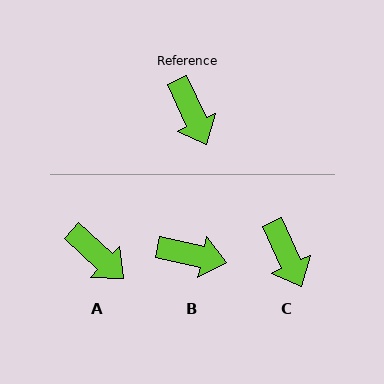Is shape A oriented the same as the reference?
No, it is off by about 22 degrees.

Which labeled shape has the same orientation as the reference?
C.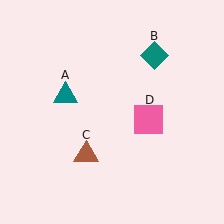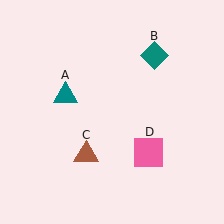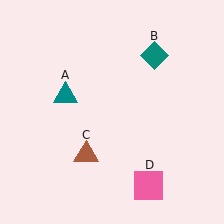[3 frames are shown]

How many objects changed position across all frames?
1 object changed position: pink square (object D).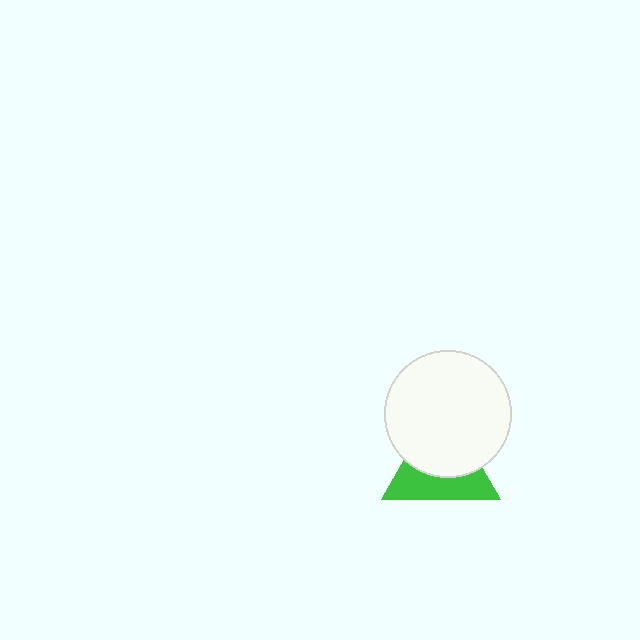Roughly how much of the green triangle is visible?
A small part of it is visible (roughly 45%).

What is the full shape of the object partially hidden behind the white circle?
The partially hidden object is a green triangle.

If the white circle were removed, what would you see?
You would see the complete green triangle.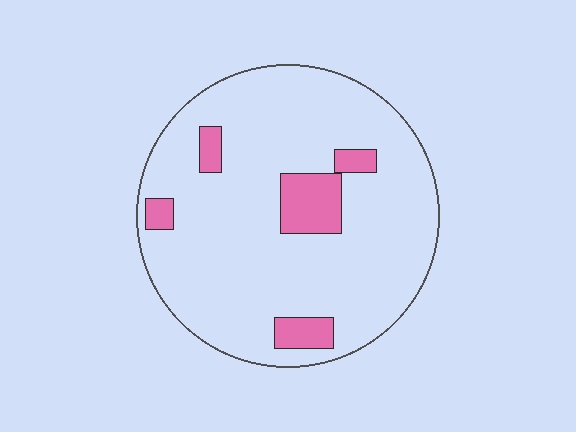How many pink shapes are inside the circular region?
5.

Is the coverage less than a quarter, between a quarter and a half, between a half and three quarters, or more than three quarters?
Less than a quarter.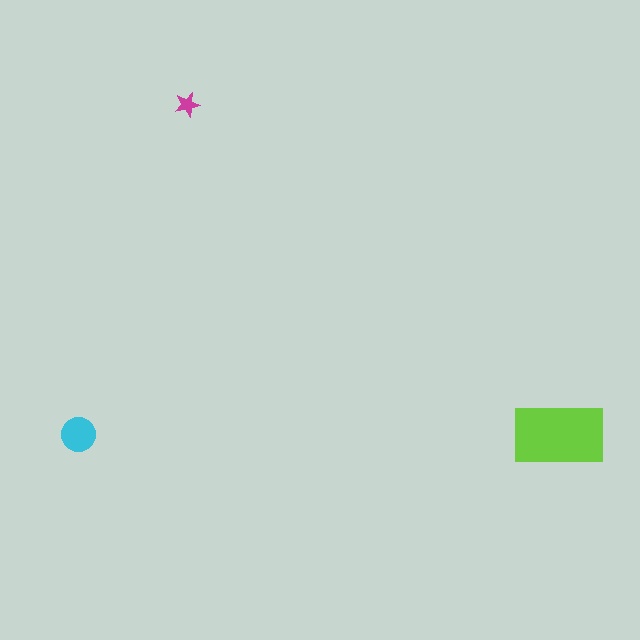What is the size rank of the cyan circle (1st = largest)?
2nd.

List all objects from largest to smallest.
The lime rectangle, the cyan circle, the magenta star.